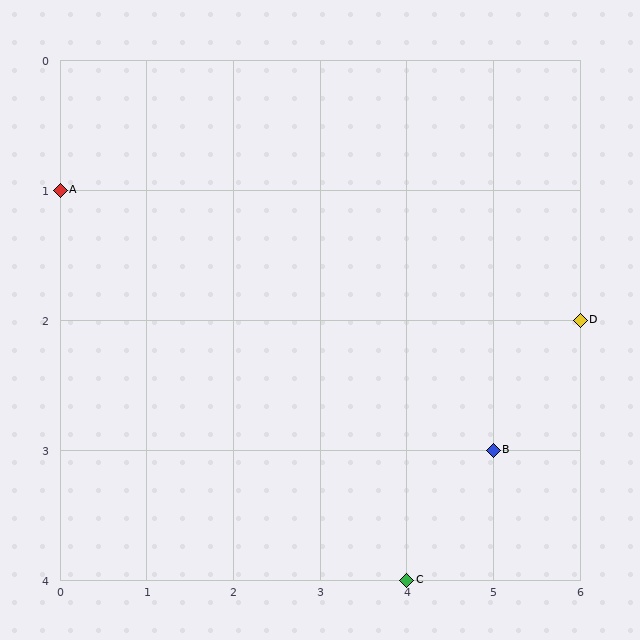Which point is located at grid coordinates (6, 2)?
Point D is at (6, 2).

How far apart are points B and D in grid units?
Points B and D are 1 column and 1 row apart (about 1.4 grid units diagonally).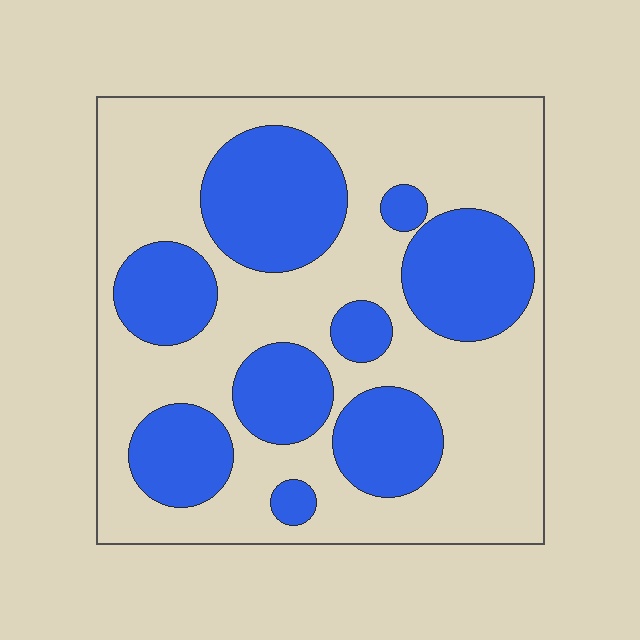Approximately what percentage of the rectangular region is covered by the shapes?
Approximately 35%.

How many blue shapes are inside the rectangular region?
9.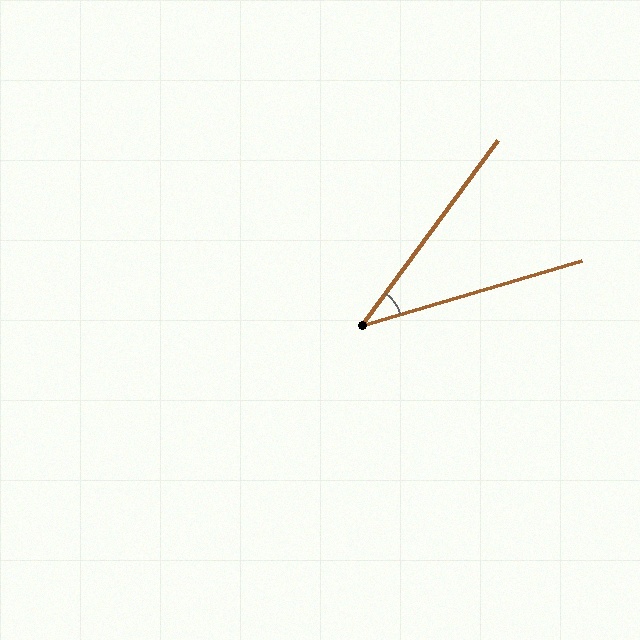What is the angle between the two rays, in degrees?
Approximately 37 degrees.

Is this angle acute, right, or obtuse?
It is acute.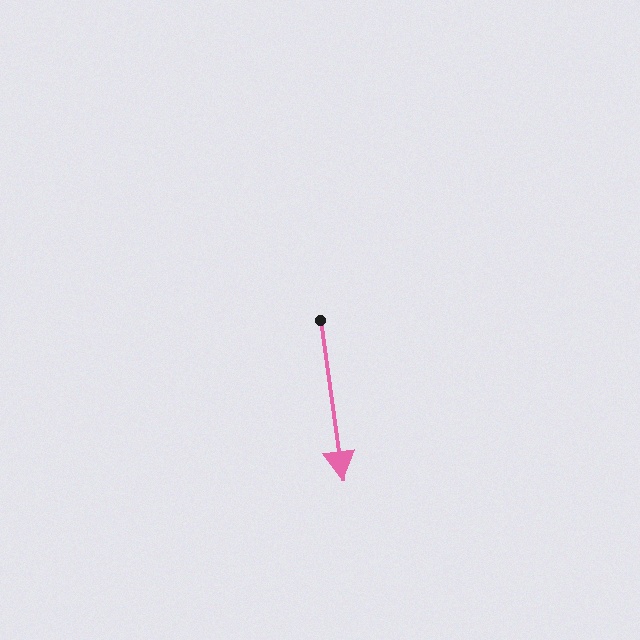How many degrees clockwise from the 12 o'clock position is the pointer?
Approximately 172 degrees.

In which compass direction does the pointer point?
South.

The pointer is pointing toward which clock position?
Roughly 6 o'clock.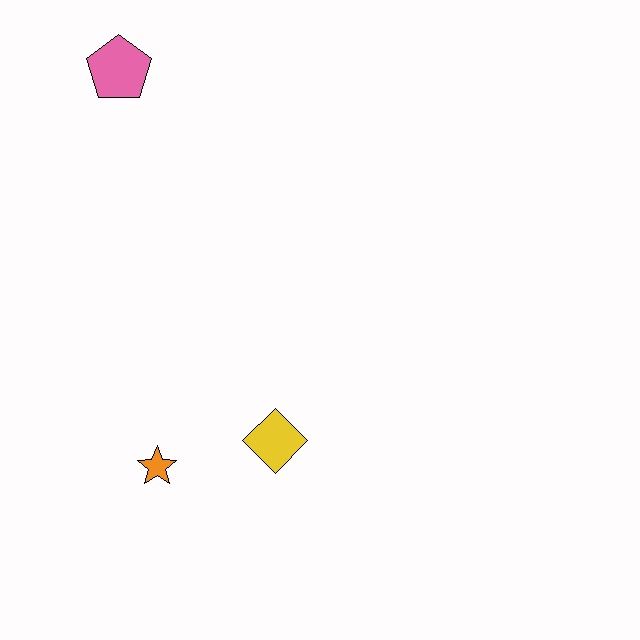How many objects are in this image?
There are 3 objects.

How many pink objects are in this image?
There is 1 pink object.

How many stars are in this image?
There is 1 star.